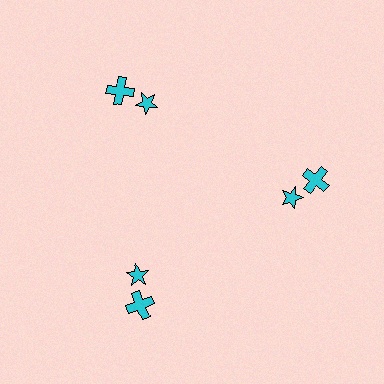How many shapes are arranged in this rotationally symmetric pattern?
There are 6 shapes, arranged in 3 groups of 2.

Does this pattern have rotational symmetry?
Yes, this pattern has 3-fold rotational symmetry. It looks the same after rotating 120 degrees around the center.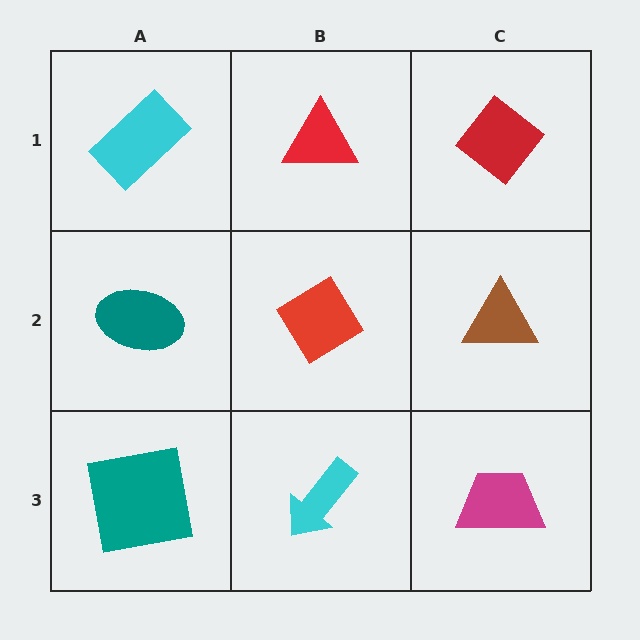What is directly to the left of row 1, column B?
A cyan rectangle.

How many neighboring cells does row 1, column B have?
3.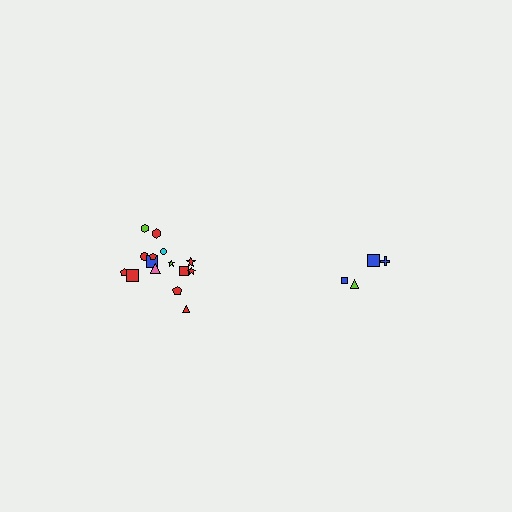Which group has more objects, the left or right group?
The left group.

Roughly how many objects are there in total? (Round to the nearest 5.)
Roughly 20 objects in total.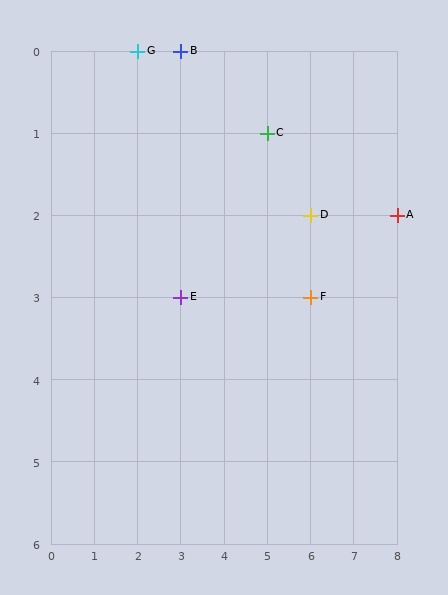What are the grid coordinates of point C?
Point C is at grid coordinates (5, 1).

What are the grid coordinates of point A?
Point A is at grid coordinates (8, 2).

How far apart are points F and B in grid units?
Points F and B are 3 columns and 3 rows apart (about 4.2 grid units diagonally).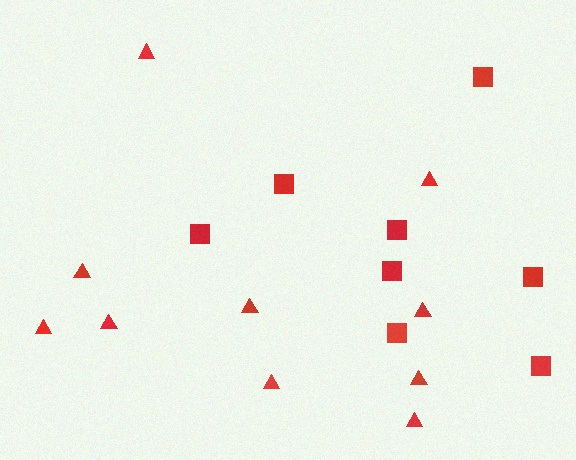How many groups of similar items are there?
There are 2 groups: one group of squares (8) and one group of triangles (10).